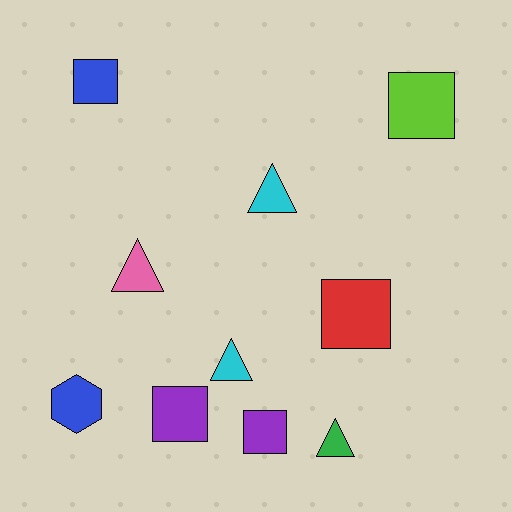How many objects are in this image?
There are 10 objects.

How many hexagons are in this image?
There is 1 hexagon.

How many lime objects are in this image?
There is 1 lime object.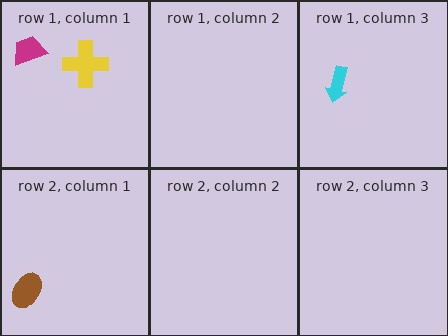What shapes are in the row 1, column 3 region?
The cyan arrow.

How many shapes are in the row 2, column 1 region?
1.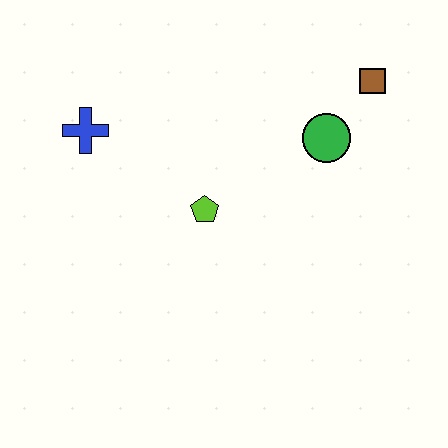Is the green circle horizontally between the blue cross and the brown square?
Yes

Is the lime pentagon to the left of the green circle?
Yes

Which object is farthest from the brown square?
The blue cross is farthest from the brown square.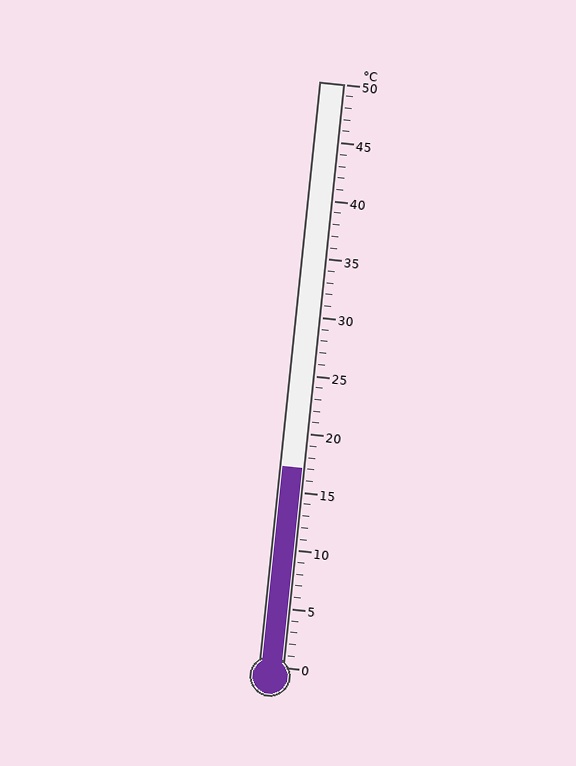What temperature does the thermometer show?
The thermometer shows approximately 17°C.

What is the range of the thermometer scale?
The thermometer scale ranges from 0°C to 50°C.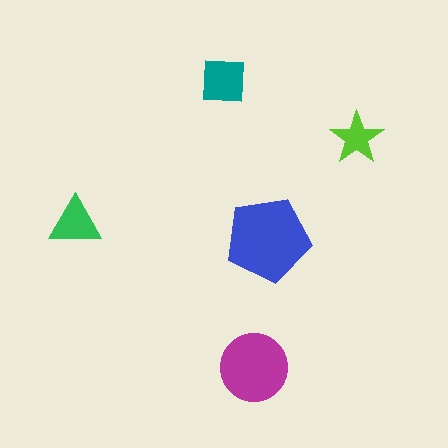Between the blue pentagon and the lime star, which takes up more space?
The blue pentagon.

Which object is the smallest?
The lime star.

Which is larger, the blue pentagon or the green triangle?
The blue pentagon.